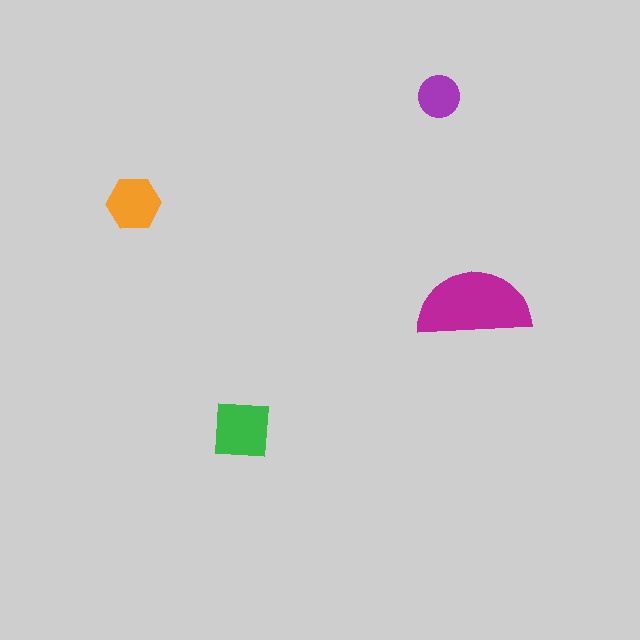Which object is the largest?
The magenta semicircle.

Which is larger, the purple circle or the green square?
The green square.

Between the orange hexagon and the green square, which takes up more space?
The green square.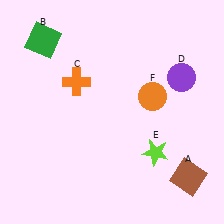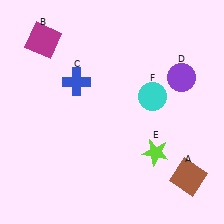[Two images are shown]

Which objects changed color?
B changed from green to magenta. C changed from orange to blue. F changed from orange to cyan.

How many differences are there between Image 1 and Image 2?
There are 3 differences between the two images.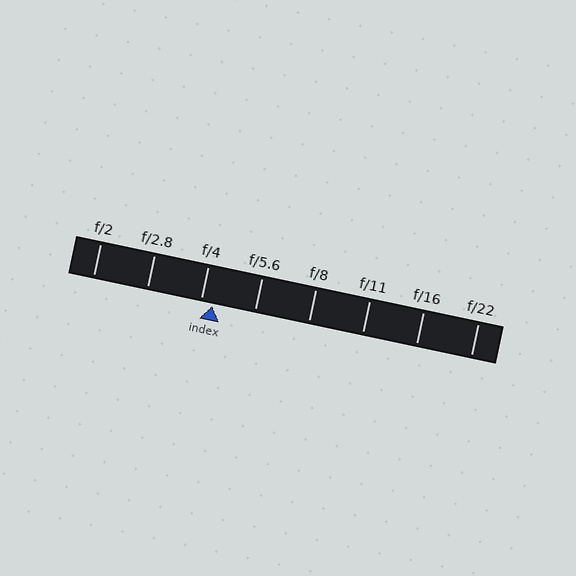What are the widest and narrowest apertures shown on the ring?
The widest aperture shown is f/2 and the narrowest is f/22.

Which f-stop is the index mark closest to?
The index mark is closest to f/4.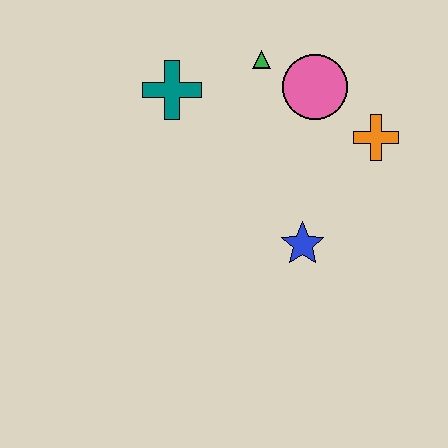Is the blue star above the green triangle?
No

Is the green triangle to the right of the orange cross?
No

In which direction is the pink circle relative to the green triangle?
The pink circle is to the right of the green triangle.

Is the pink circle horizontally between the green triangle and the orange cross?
Yes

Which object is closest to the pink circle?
The green triangle is closest to the pink circle.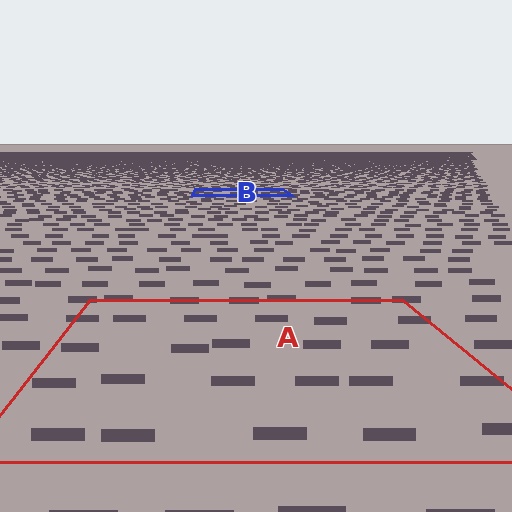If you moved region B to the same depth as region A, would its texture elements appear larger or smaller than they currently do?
They would appear larger. At a closer depth, the same texture elements are projected at a bigger on-screen size.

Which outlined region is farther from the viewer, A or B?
Region B is farther from the viewer — the texture elements inside it appear smaller and more densely packed.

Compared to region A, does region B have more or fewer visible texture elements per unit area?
Region B has more texture elements per unit area — they are packed more densely because it is farther away.